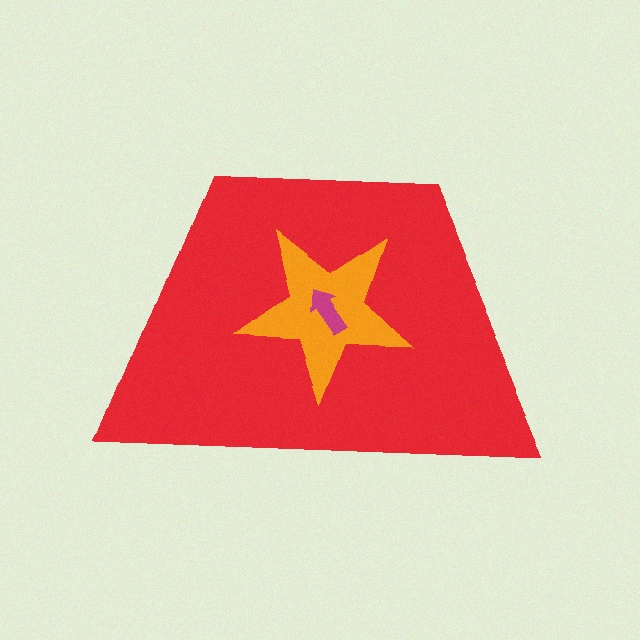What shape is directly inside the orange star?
The magenta arrow.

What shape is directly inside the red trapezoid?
The orange star.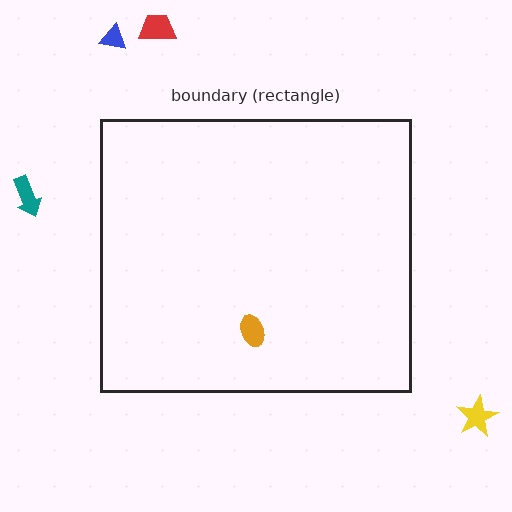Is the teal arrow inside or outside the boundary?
Outside.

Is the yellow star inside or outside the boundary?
Outside.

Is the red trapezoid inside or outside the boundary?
Outside.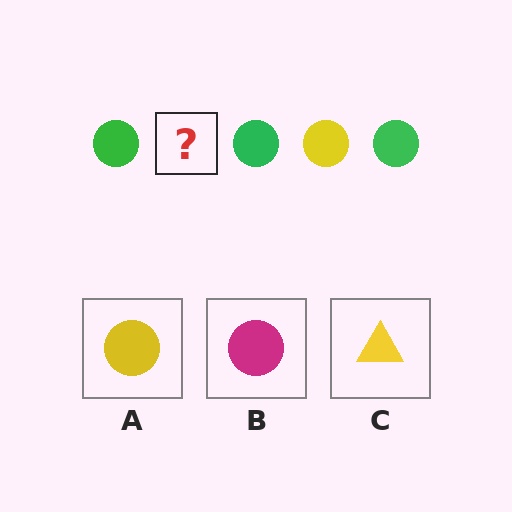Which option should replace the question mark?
Option A.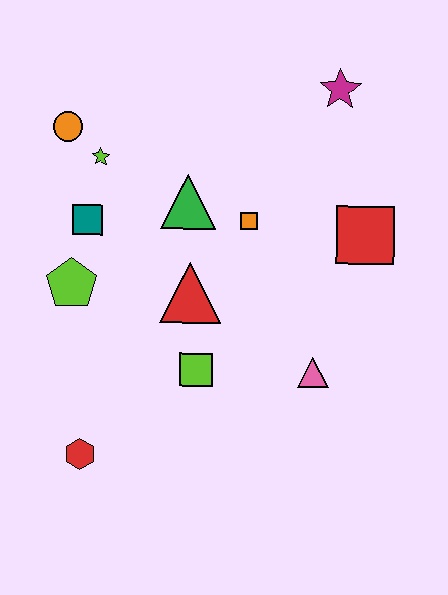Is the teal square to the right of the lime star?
No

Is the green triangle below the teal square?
No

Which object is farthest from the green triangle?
The red hexagon is farthest from the green triangle.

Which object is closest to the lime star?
The orange circle is closest to the lime star.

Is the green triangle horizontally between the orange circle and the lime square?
Yes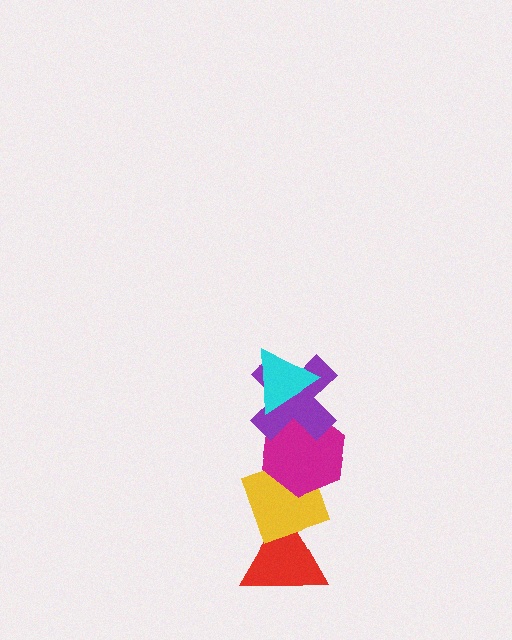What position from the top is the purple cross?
The purple cross is 2nd from the top.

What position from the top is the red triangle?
The red triangle is 5th from the top.